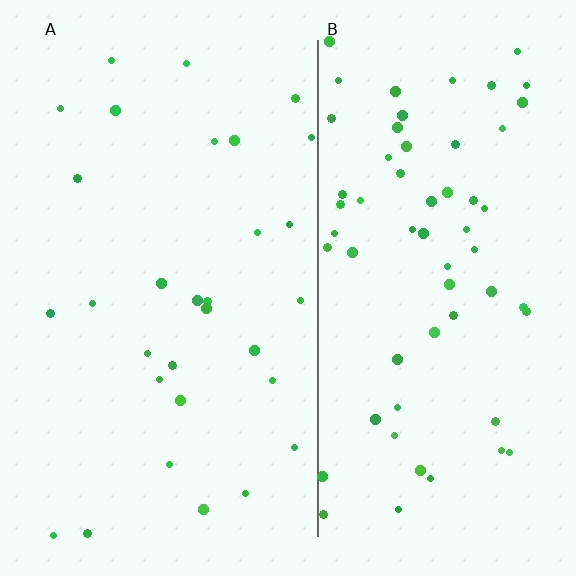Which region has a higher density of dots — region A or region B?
B (the right).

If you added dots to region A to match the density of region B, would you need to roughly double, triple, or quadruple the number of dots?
Approximately double.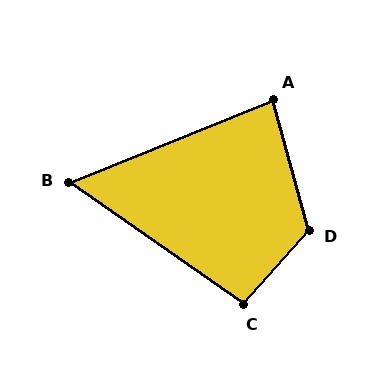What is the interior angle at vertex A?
Approximately 83 degrees (acute).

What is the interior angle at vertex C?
Approximately 97 degrees (obtuse).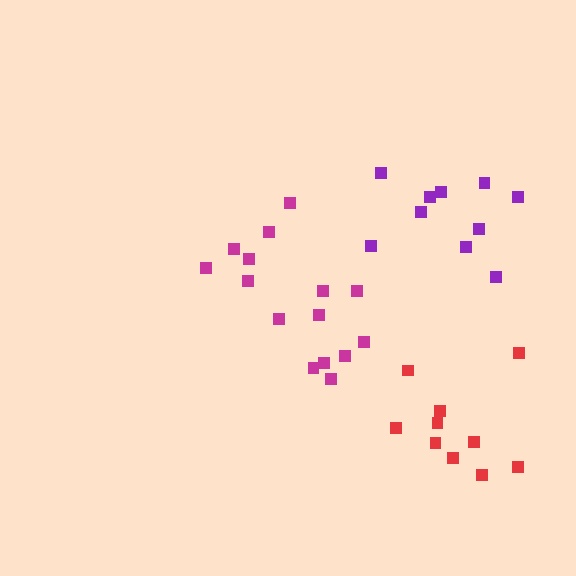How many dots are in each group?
Group 1: 15 dots, Group 2: 10 dots, Group 3: 10 dots (35 total).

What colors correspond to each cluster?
The clusters are colored: magenta, red, purple.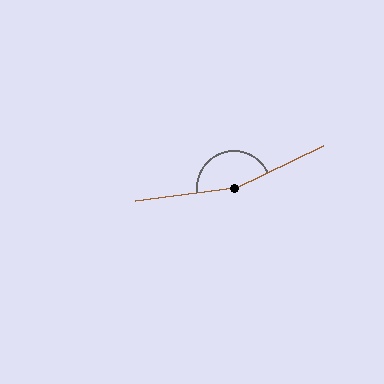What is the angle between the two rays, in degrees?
Approximately 162 degrees.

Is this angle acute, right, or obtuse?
It is obtuse.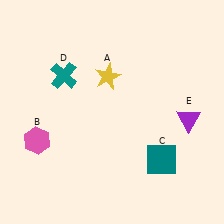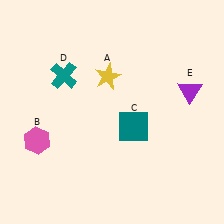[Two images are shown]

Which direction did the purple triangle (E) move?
The purple triangle (E) moved up.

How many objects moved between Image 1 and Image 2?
2 objects moved between the two images.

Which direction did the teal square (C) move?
The teal square (C) moved up.